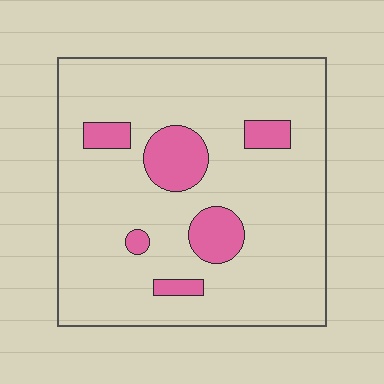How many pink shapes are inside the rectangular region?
6.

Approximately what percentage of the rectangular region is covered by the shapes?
Approximately 15%.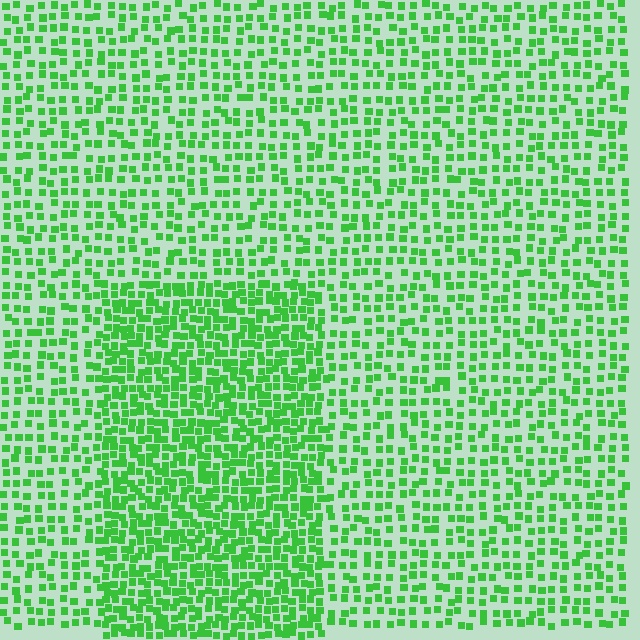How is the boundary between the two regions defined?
The boundary is defined by a change in element density (approximately 1.9x ratio). All elements are the same color, size, and shape.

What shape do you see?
I see a rectangle.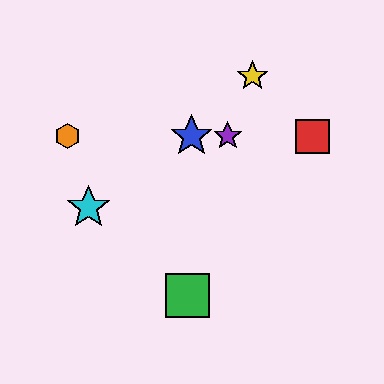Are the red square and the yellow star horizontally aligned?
No, the red square is at y≈136 and the yellow star is at y≈76.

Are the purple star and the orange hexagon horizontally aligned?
Yes, both are at y≈136.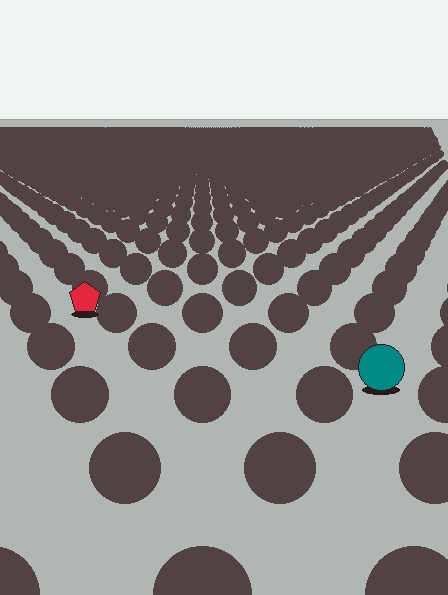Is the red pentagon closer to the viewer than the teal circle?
No. The teal circle is closer — you can tell from the texture gradient: the ground texture is coarser near it.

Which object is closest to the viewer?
The teal circle is closest. The texture marks near it are larger and more spread out.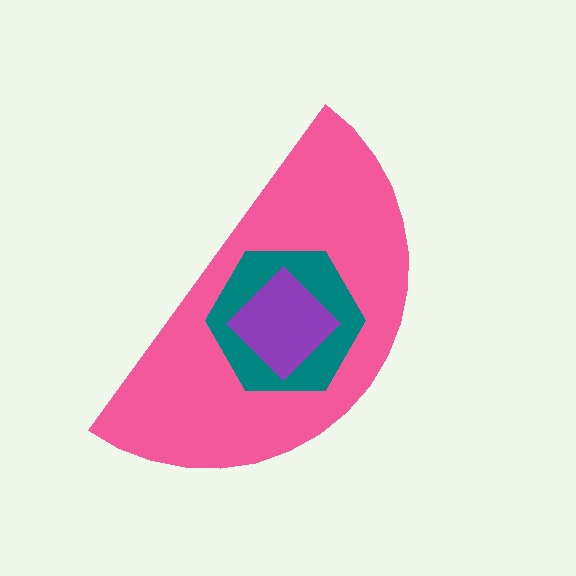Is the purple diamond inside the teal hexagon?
Yes.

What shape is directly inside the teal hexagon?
The purple diamond.